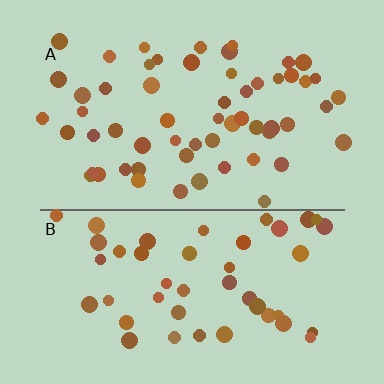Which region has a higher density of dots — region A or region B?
A (the top).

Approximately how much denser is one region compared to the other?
Approximately 1.2× — region A over region B.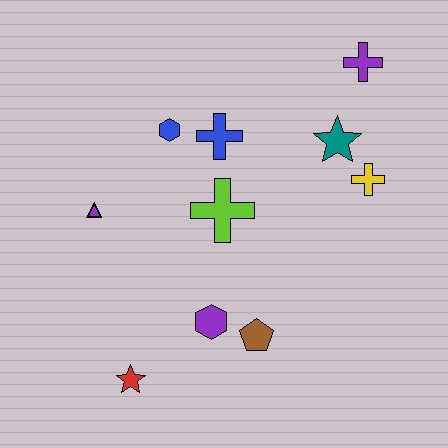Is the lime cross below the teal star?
Yes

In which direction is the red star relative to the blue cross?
The red star is below the blue cross.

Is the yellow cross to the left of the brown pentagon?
No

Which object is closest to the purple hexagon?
The brown pentagon is closest to the purple hexagon.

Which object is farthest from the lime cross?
The purple cross is farthest from the lime cross.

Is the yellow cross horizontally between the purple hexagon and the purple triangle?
No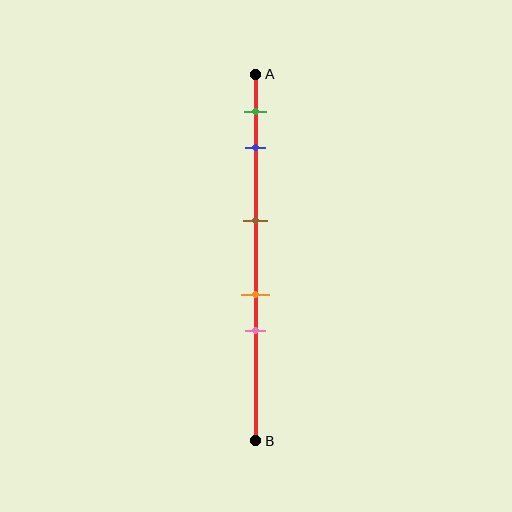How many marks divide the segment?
There are 5 marks dividing the segment.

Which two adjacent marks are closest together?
The orange and pink marks are the closest adjacent pair.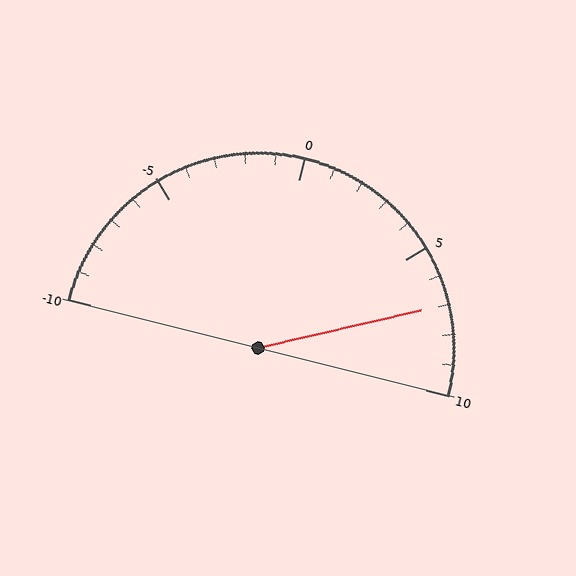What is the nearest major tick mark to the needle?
The nearest major tick mark is 5.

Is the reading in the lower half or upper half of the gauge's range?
The reading is in the upper half of the range (-10 to 10).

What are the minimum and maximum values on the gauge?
The gauge ranges from -10 to 10.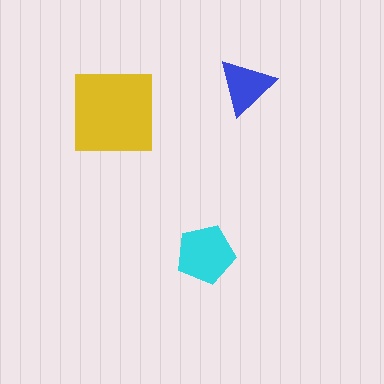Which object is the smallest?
The blue triangle.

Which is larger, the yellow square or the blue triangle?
The yellow square.